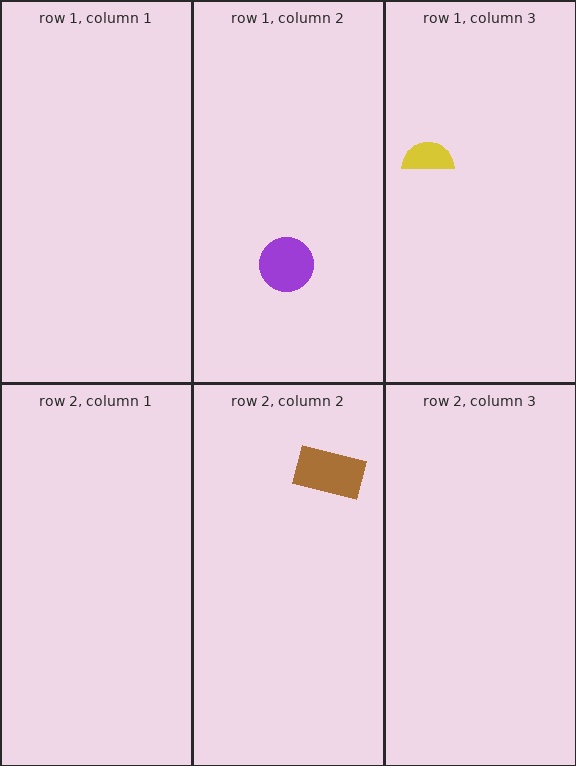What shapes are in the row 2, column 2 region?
The brown rectangle.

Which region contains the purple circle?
The row 1, column 2 region.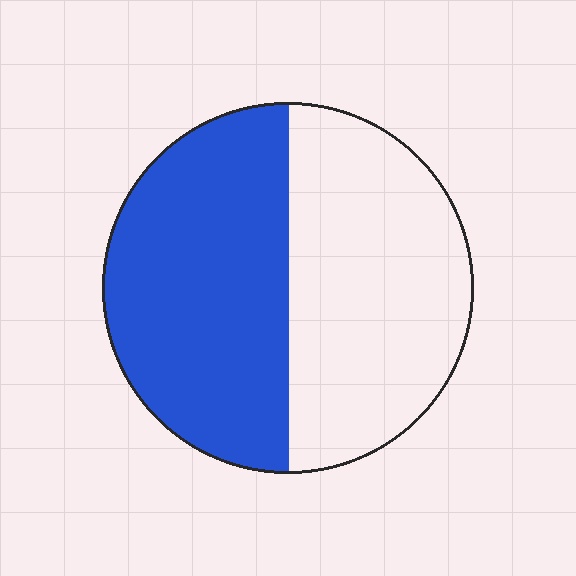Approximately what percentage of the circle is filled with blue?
Approximately 50%.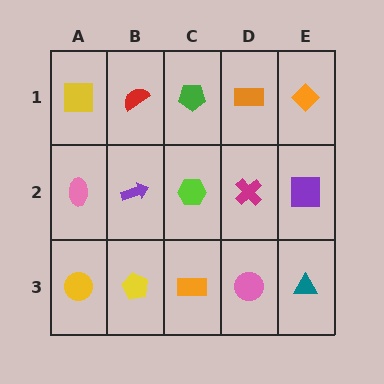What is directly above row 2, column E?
An orange diamond.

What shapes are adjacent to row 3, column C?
A lime hexagon (row 2, column C), a yellow pentagon (row 3, column B), a pink circle (row 3, column D).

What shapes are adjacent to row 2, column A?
A yellow square (row 1, column A), a yellow circle (row 3, column A), a purple arrow (row 2, column B).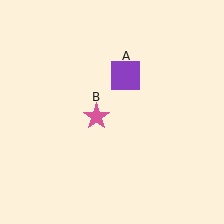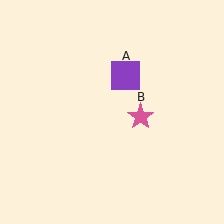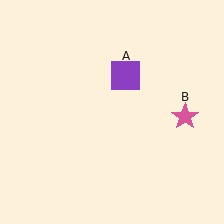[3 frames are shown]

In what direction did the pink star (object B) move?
The pink star (object B) moved right.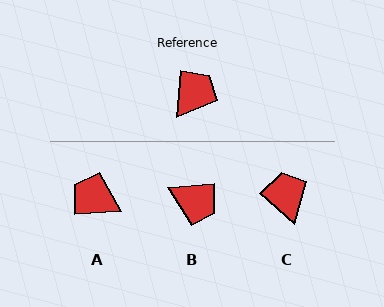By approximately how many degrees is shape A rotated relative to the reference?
Approximately 98 degrees counter-clockwise.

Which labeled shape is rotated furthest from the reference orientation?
A, about 98 degrees away.